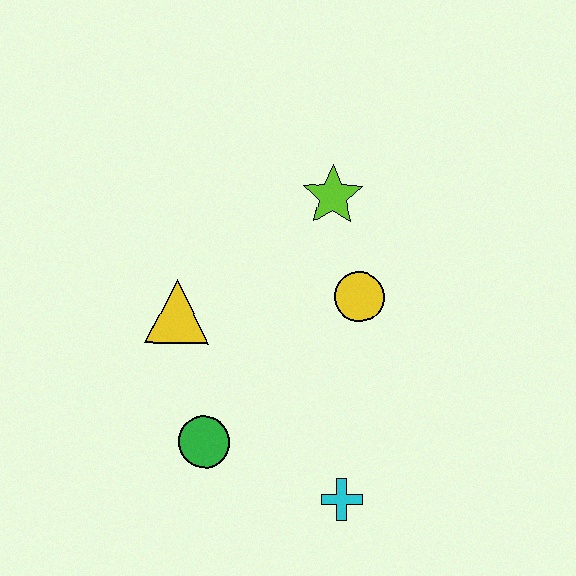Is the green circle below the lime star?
Yes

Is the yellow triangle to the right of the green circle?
No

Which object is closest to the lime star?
The yellow circle is closest to the lime star.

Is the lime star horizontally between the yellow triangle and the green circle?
No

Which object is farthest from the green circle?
The lime star is farthest from the green circle.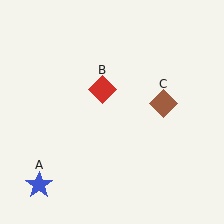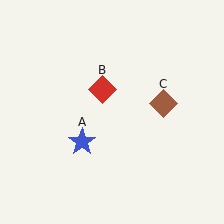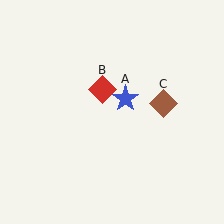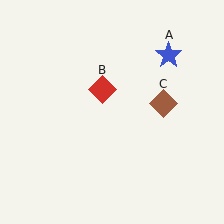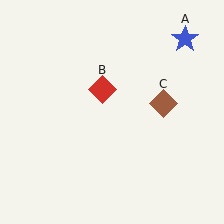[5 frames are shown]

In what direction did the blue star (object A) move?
The blue star (object A) moved up and to the right.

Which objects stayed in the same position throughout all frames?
Red diamond (object B) and brown diamond (object C) remained stationary.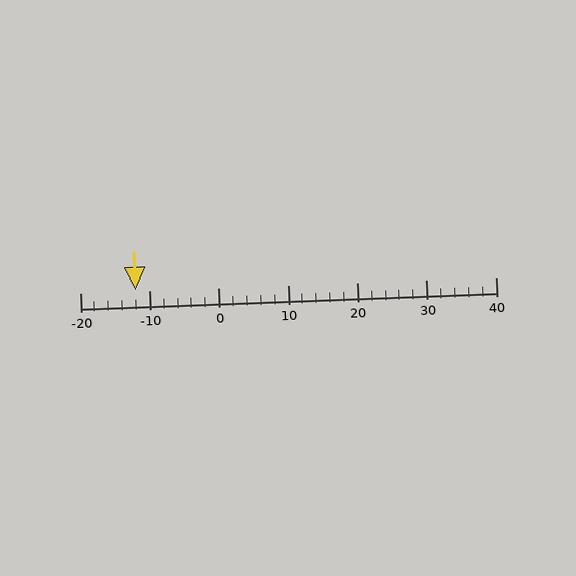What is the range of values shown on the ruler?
The ruler shows values from -20 to 40.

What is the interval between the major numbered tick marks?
The major tick marks are spaced 10 units apart.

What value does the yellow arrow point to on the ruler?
The yellow arrow points to approximately -12.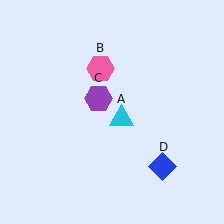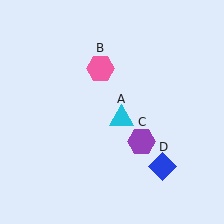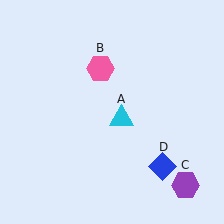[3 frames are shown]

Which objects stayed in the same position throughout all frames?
Cyan triangle (object A) and pink hexagon (object B) and blue diamond (object D) remained stationary.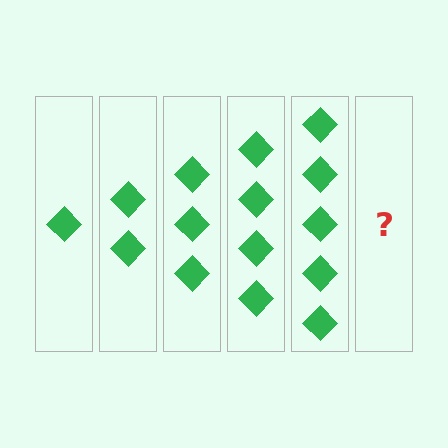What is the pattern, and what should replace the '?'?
The pattern is that each step adds one more diamond. The '?' should be 6 diamonds.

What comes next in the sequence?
The next element should be 6 diamonds.